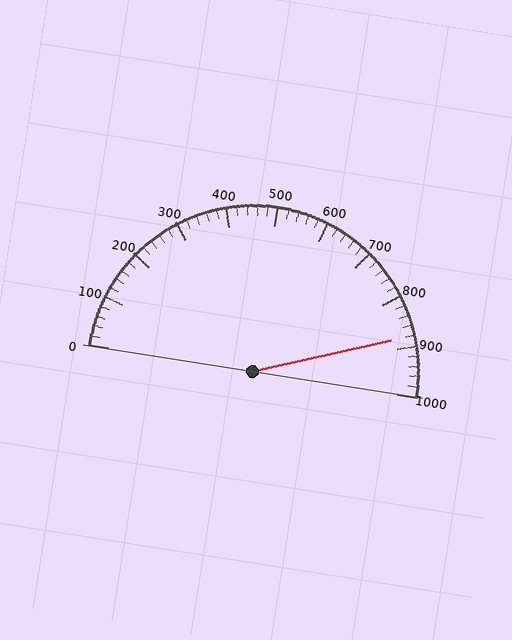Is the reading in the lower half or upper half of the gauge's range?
The reading is in the upper half of the range (0 to 1000).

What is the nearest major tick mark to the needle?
The nearest major tick mark is 900.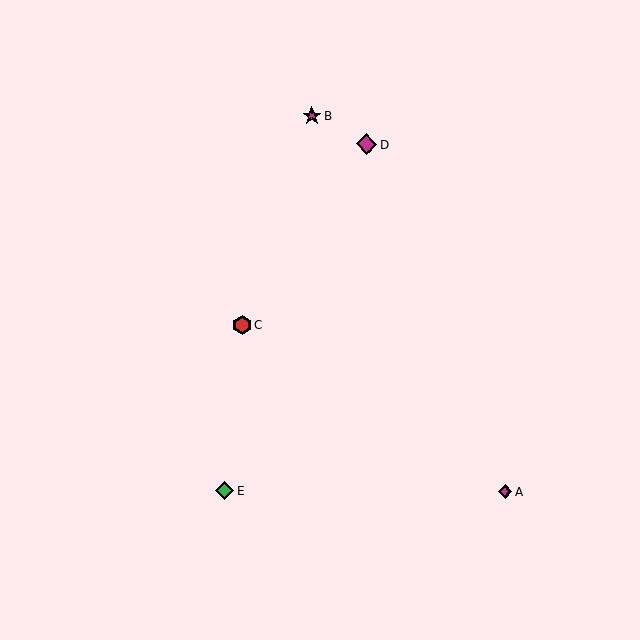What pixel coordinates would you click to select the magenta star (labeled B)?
Click at (312, 116) to select the magenta star B.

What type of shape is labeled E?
Shape E is a green diamond.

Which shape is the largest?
The magenta diamond (labeled D) is the largest.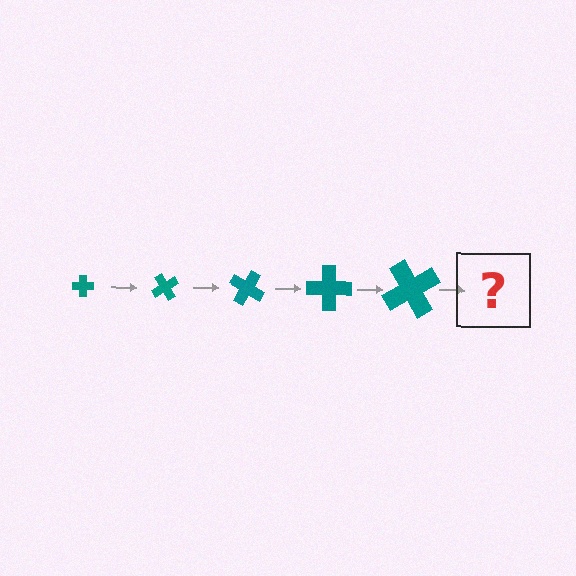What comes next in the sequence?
The next element should be a cross, larger than the previous one and rotated 300 degrees from the start.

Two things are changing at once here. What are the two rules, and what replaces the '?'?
The two rules are that the cross grows larger each step and it rotates 60 degrees each step. The '?' should be a cross, larger than the previous one and rotated 300 degrees from the start.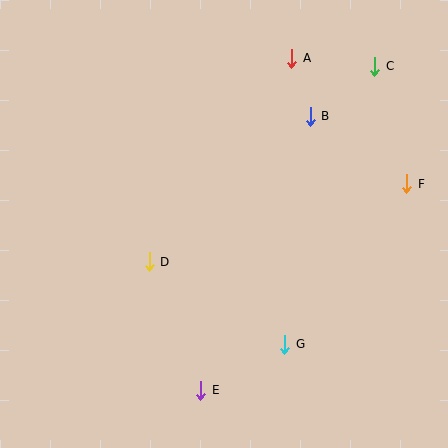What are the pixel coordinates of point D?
Point D is at (149, 262).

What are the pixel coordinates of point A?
Point A is at (292, 58).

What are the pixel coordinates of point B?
Point B is at (310, 116).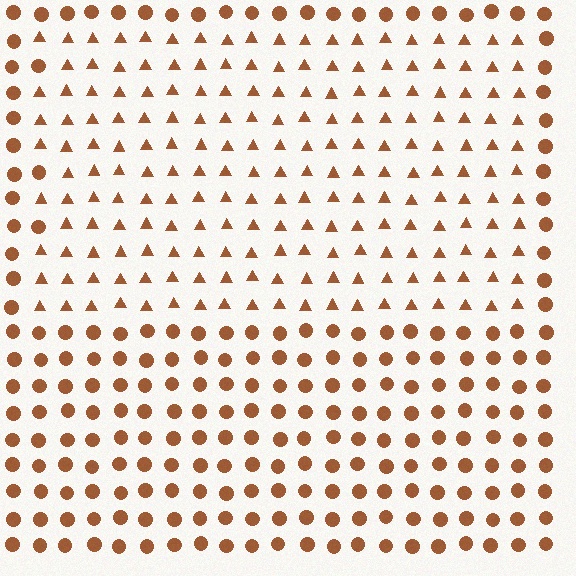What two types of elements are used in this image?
The image uses triangles inside the rectangle region and circles outside it.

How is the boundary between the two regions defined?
The boundary is defined by a change in element shape: triangles inside vs. circles outside. All elements share the same color and spacing.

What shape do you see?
I see a rectangle.